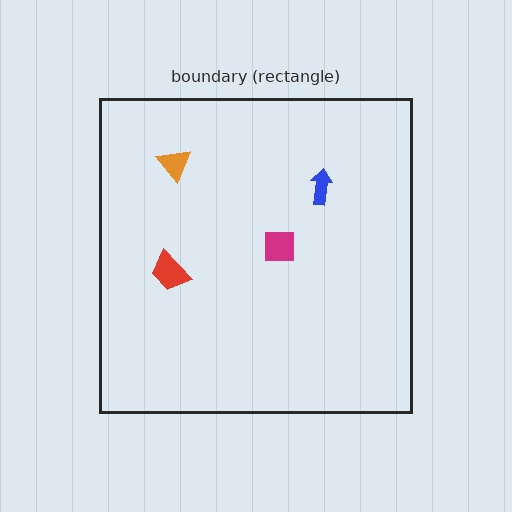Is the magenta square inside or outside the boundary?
Inside.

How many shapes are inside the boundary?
4 inside, 0 outside.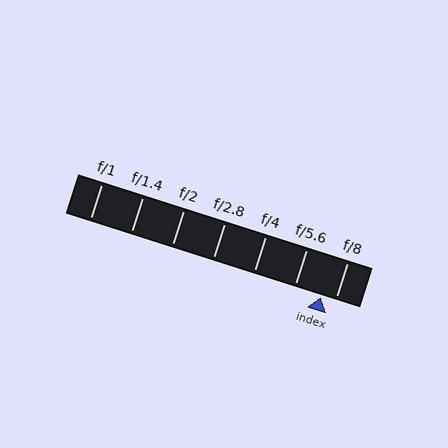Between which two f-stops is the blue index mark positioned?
The index mark is between f/5.6 and f/8.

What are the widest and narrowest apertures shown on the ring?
The widest aperture shown is f/1 and the narrowest is f/8.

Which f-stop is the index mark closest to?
The index mark is closest to f/8.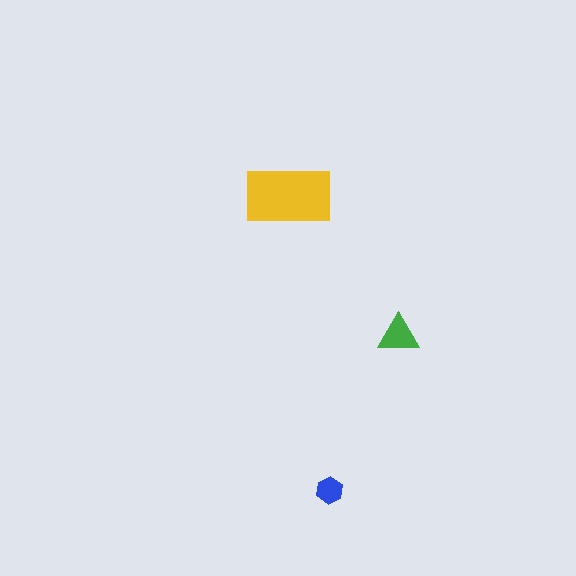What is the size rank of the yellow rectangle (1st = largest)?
1st.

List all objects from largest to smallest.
The yellow rectangle, the green triangle, the blue hexagon.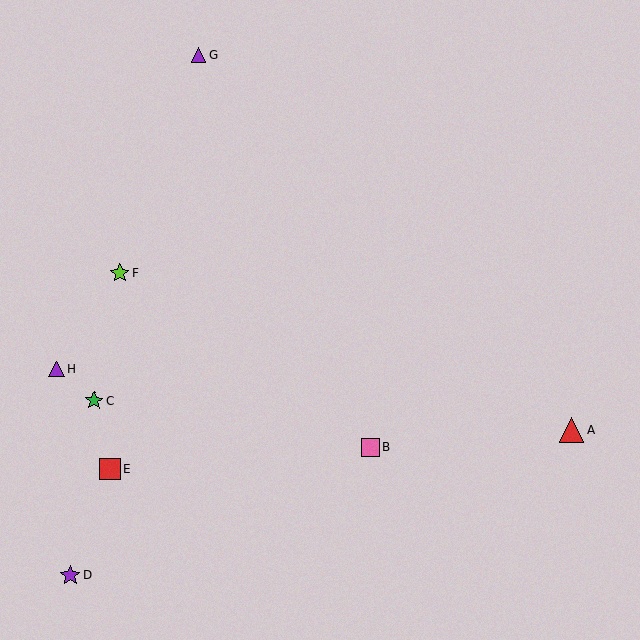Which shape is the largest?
The red triangle (labeled A) is the largest.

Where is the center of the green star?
The center of the green star is at (94, 401).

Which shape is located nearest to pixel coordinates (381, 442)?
The pink square (labeled B) at (371, 448) is nearest to that location.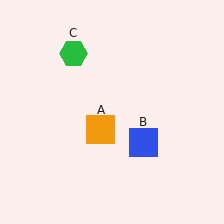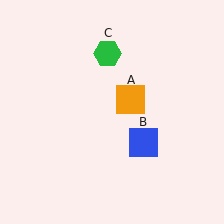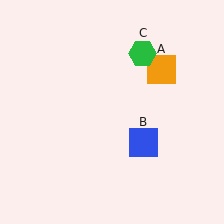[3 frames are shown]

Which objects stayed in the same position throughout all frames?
Blue square (object B) remained stationary.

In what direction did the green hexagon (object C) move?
The green hexagon (object C) moved right.